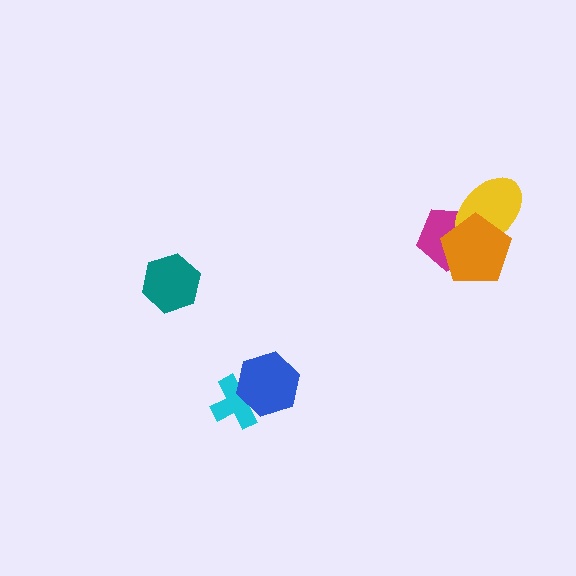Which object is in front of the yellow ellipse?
The orange pentagon is in front of the yellow ellipse.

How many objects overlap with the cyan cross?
1 object overlaps with the cyan cross.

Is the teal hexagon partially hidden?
No, no other shape covers it.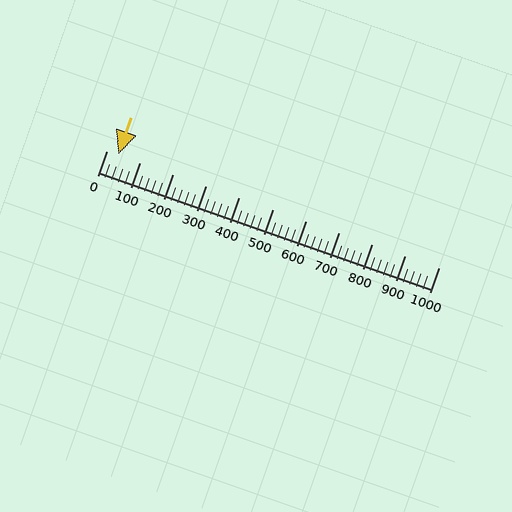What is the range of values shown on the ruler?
The ruler shows values from 0 to 1000.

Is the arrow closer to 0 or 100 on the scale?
The arrow is closer to 0.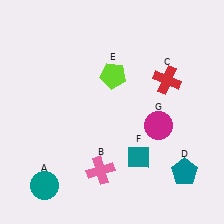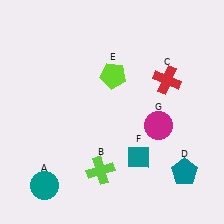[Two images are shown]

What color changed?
The cross (B) changed from pink in Image 1 to lime in Image 2.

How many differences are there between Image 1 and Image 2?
There is 1 difference between the two images.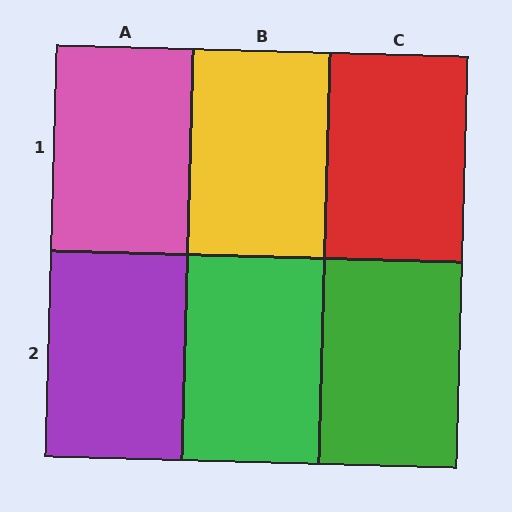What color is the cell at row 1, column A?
Pink.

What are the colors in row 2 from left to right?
Purple, green, green.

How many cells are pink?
1 cell is pink.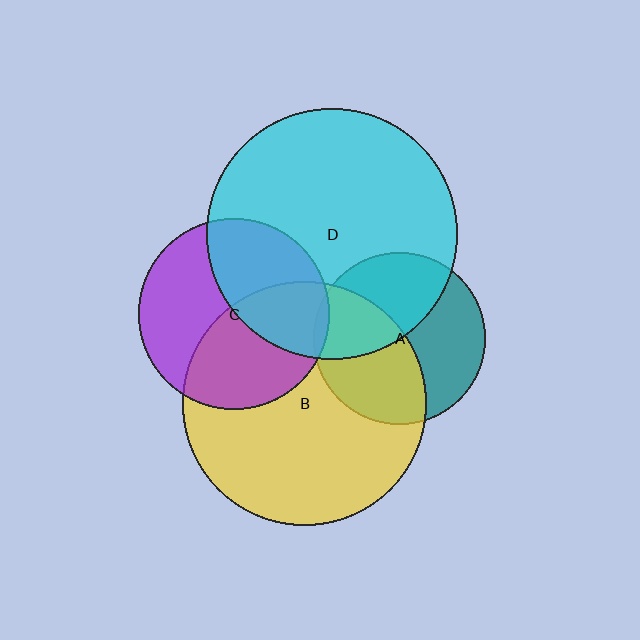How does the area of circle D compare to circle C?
Approximately 1.7 times.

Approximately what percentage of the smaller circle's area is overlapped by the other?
Approximately 40%.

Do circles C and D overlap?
Yes.